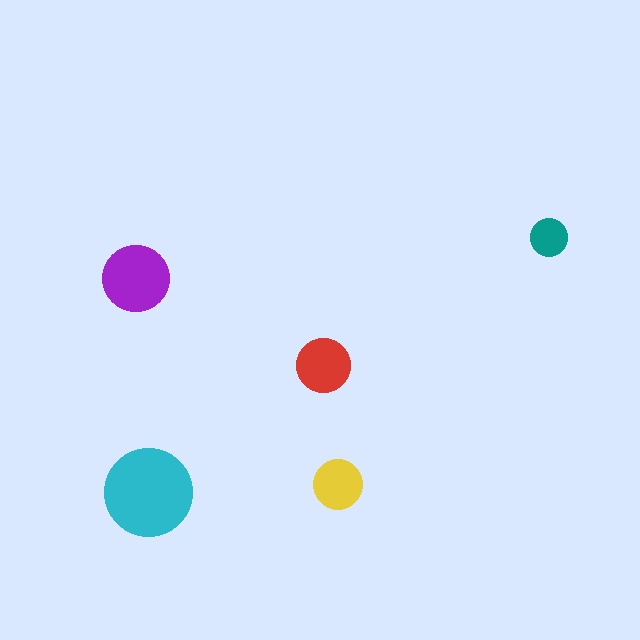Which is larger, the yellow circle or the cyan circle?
The cyan one.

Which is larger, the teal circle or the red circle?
The red one.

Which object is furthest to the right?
The teal circle is rightmost.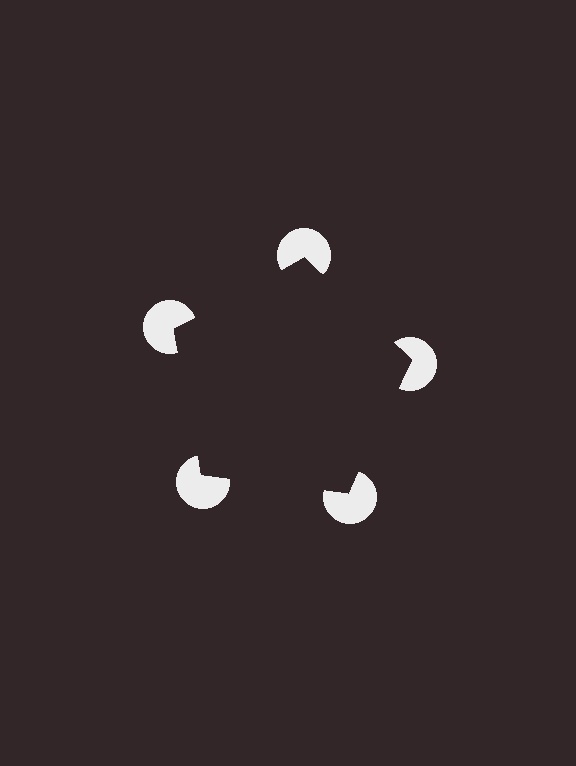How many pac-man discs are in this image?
There are 5 — one at each vertex of the illusory pentagon.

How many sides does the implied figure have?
5 sides.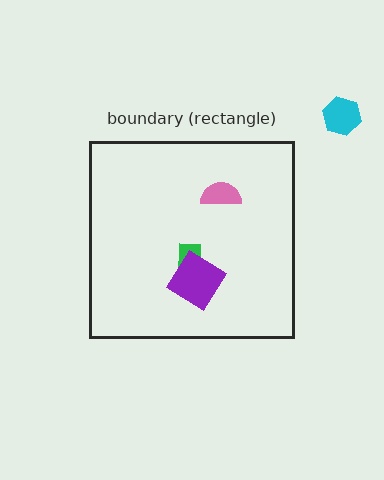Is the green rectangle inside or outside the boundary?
Inside.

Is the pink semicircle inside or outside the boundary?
Inside.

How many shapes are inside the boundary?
3 inside, 1 outside.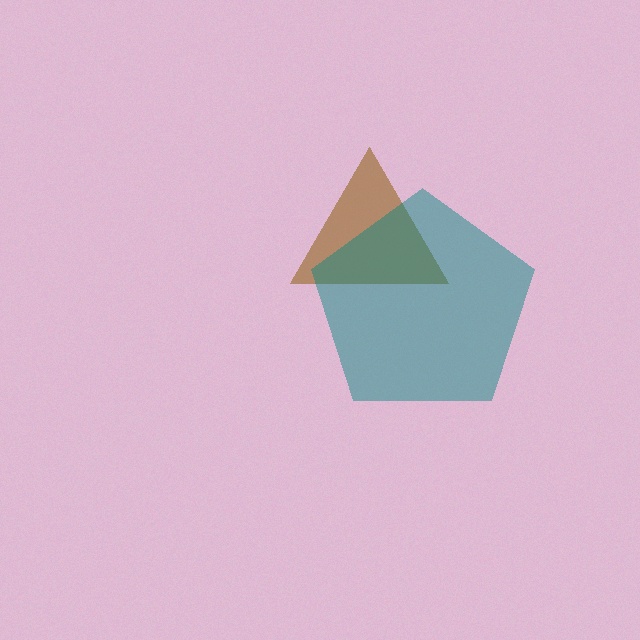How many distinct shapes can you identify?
There are 2 distinct shapes: a brown triangle, a teal pentagon.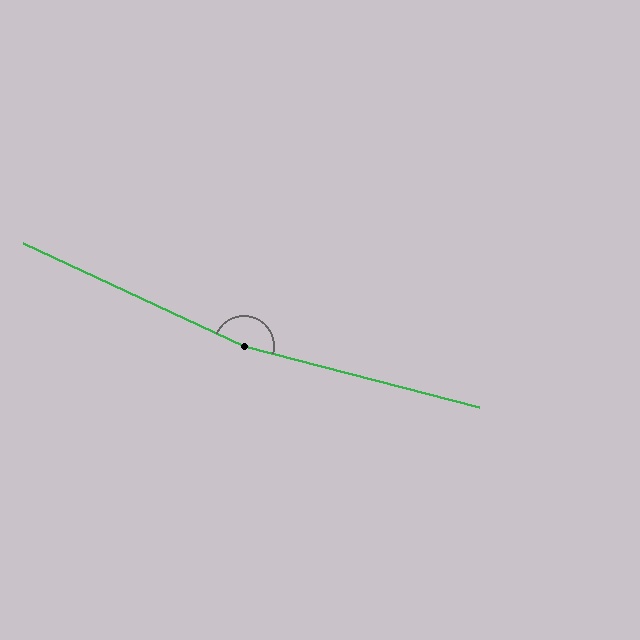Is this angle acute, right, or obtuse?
It is obtuse.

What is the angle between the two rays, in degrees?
Approximately 169 degrees.